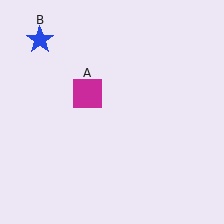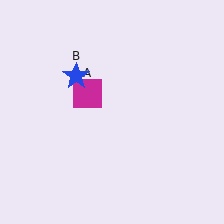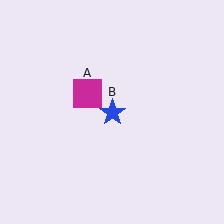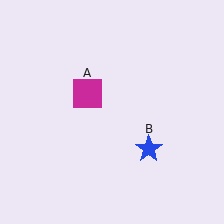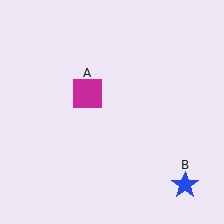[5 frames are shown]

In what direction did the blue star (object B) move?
The blue star (object B) moved down and to the right.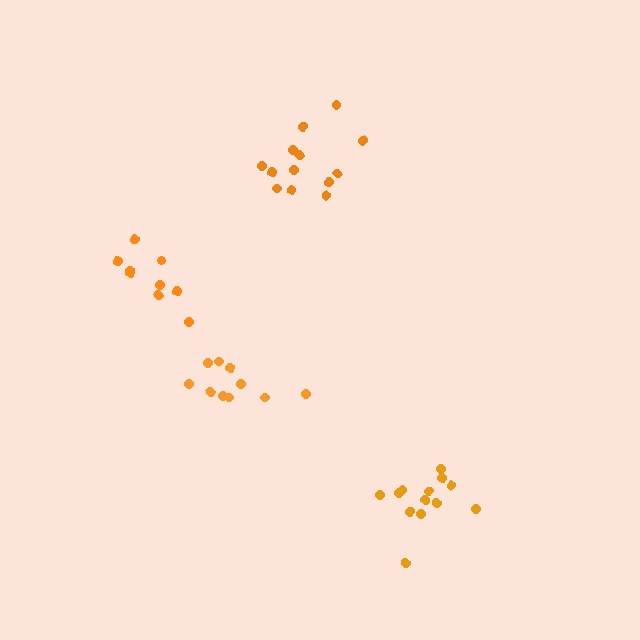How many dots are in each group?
Group 1: 10 dots, Group 2: 13 dots, Group 3: 9 dots, Group 4: 13 dots (45 total).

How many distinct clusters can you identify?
There are 4 distinct clusters.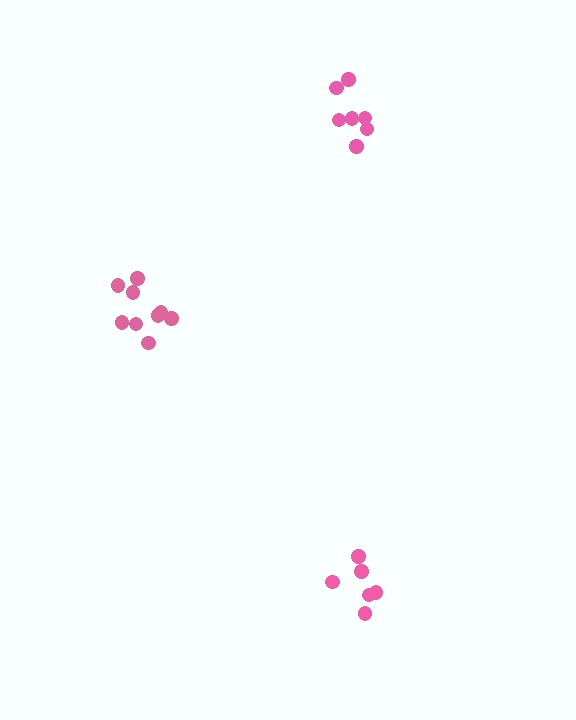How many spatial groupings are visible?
There are 3 spatial groupings.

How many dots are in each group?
Group 1: 6 dots, Group 2: 7 dots, Group 3: 9 dots (22 total).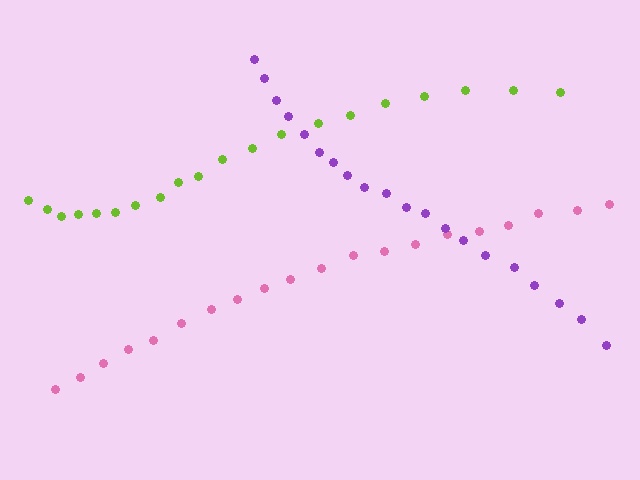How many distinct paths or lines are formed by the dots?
There are 3 distinct paths.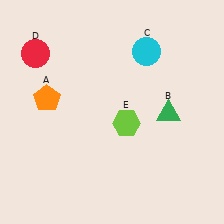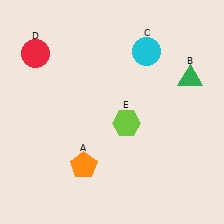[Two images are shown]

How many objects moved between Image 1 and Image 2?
2 objects moved between the two images.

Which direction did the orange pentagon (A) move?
The orange pentagon (A) moved down.